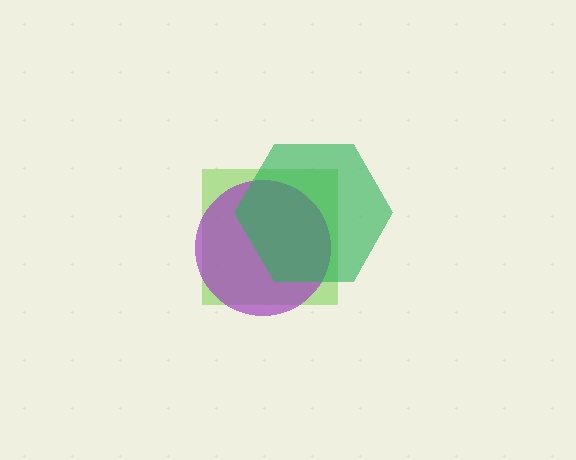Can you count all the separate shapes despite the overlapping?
Yes, there are 3 separate shapes.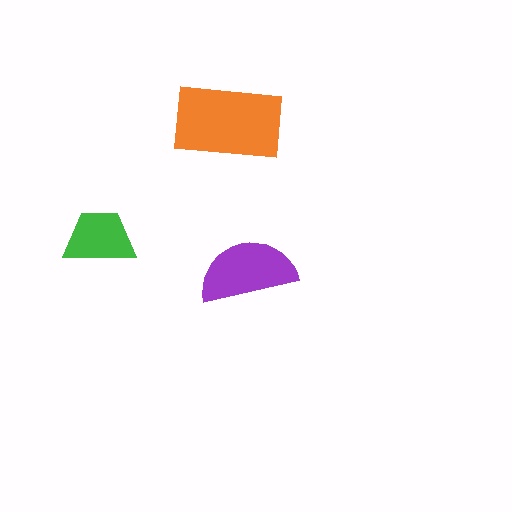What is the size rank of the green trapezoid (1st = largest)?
3rd.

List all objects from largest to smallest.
The orange rectangle, the purple semicircle, the green trapezoid.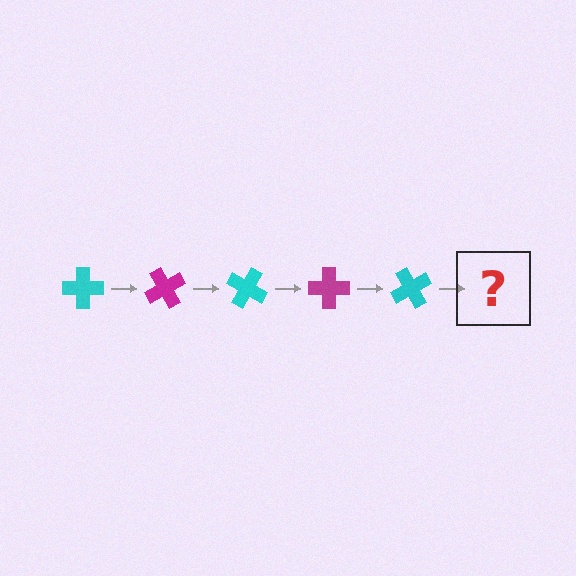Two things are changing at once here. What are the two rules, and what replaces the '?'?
The two rules are that it rotates 60 degrees each step and the color cycles through cyan and magenta. The '?' should be a magenta cross, rotated 300 degrees from the start.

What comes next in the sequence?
The next element should be a magenta cross, rotated 300 degrees from the start.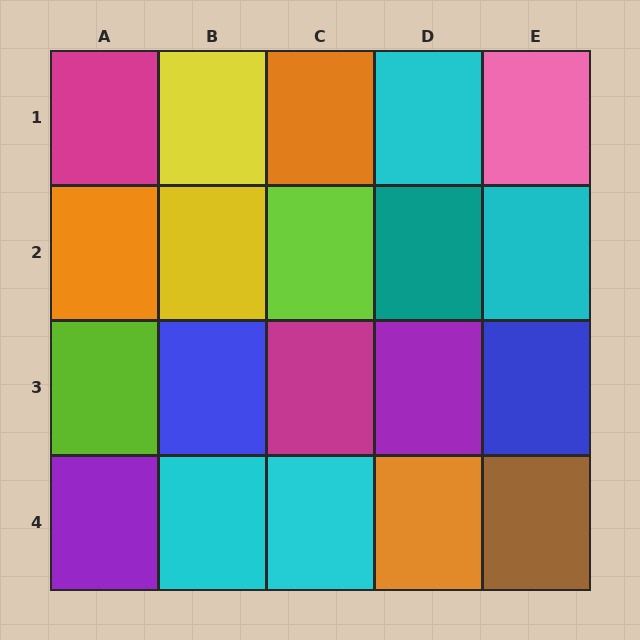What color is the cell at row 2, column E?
Cyan.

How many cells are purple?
2 cells are purple.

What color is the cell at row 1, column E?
Pink.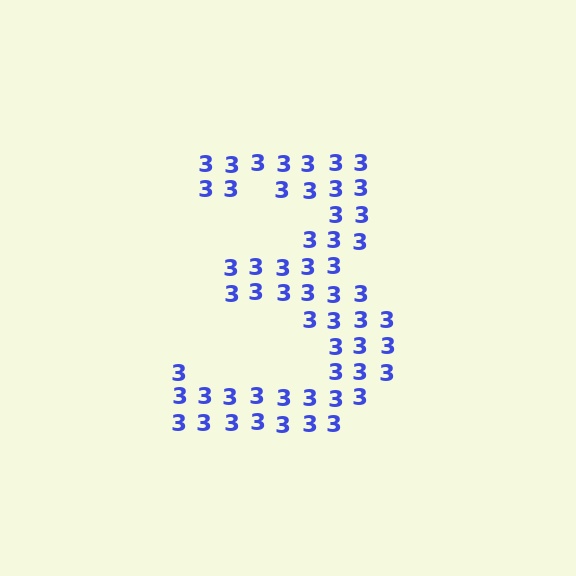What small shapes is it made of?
It is made of small digit 3's.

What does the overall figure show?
The overall figure shows the digit 3.